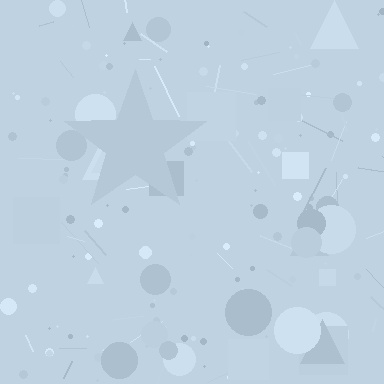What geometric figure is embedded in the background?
A star is embedded in the background.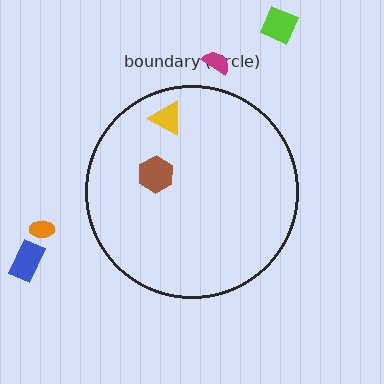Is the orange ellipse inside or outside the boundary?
Outside.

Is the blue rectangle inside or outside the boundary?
Outside.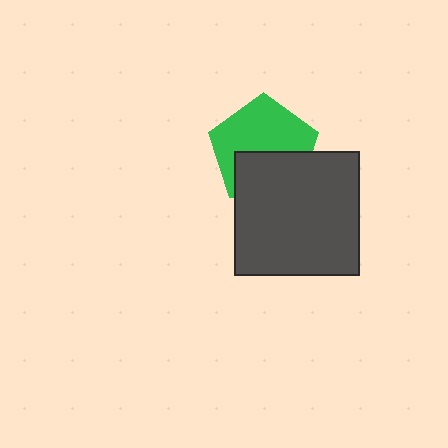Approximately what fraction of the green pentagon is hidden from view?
Roughly 41% of the green pentagon is hidden behind the dark gray rectangle.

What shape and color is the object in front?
The object in front is a dark gray rectangle.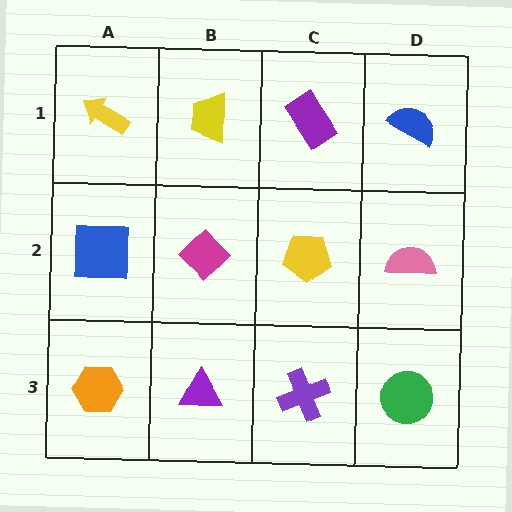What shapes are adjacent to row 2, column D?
A blue semicircle (row 1, column D), a green circle (row 3, column D), a yellow pentagon (row 2, column C).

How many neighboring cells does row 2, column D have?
3.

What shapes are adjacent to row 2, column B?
A yellow trapezoid (row 1, column B), a purple triangle (row 3, column B), a blue square (row 2, column A), a yellow pentagon (row 2, column C).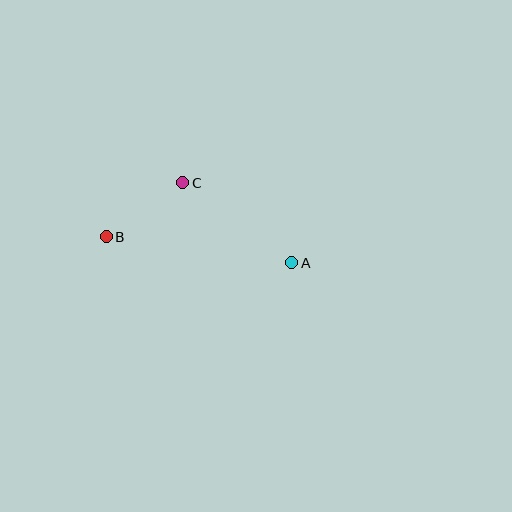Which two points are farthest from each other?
Points A and B are farthest from each other.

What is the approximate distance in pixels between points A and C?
The distance between A and C is approximately 135 pixels.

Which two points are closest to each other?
Points B and C are closest to each other.